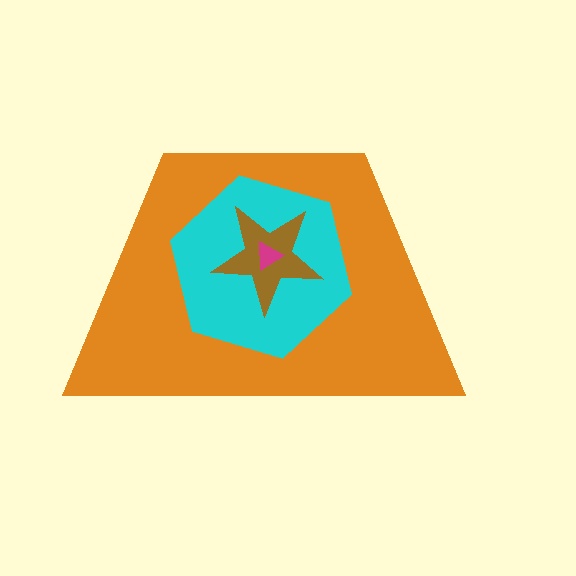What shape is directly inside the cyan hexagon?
The brown star.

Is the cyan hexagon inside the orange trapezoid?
Yes.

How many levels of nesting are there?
4.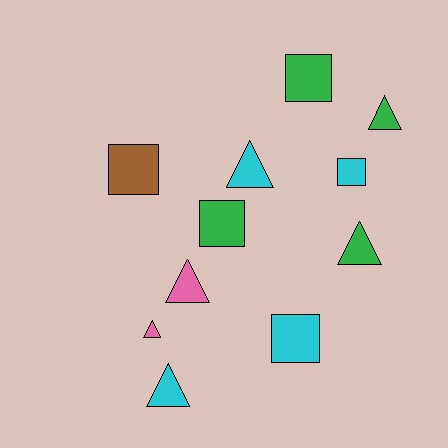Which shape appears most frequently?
Triangle, with 6 objects.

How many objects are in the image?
There are 11 objects.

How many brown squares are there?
There is 1 brown square.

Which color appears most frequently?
Green, with 4 objects.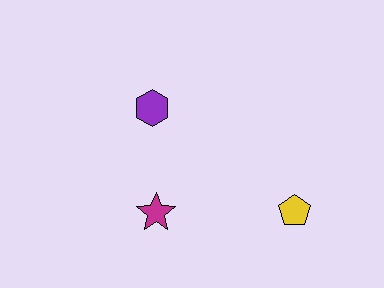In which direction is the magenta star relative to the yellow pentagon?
The magenta star is to the left of the yellow pentagon.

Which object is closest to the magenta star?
The purple hexagon is closest to the magenta star.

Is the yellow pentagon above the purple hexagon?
No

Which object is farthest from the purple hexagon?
The yellow pentagon is farthest from the purple hexagon.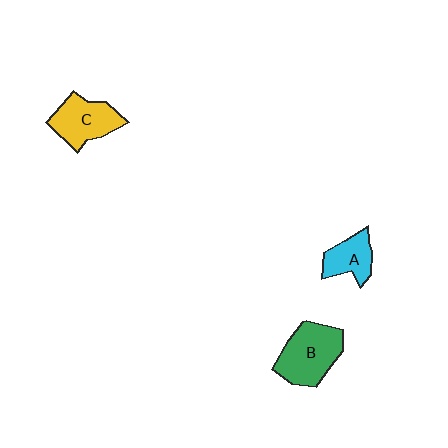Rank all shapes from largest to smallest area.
From largest to smallest: B (green), C (yellow), A (cyan).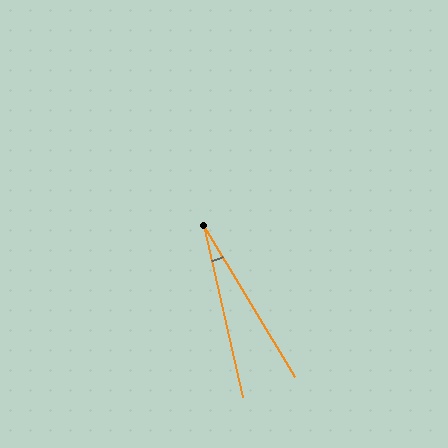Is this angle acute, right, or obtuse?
It is acute.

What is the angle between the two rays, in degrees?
Approximately 18 degrees.